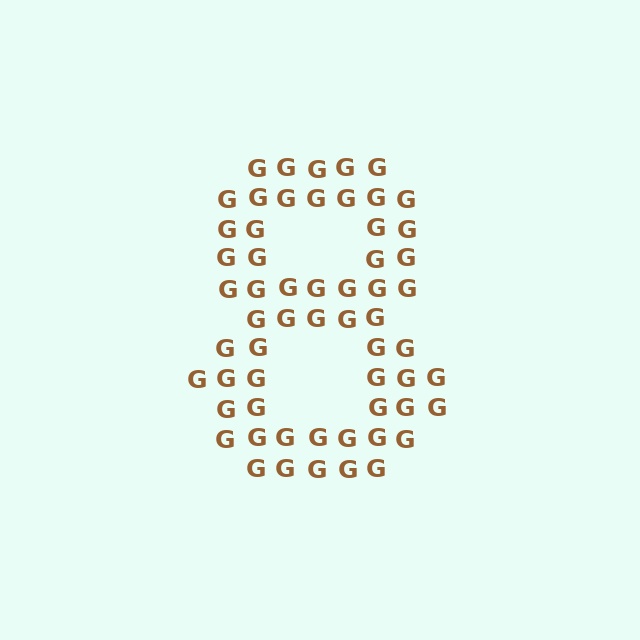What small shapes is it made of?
It is made of small letter G's.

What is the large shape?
The large shape is the digit 8.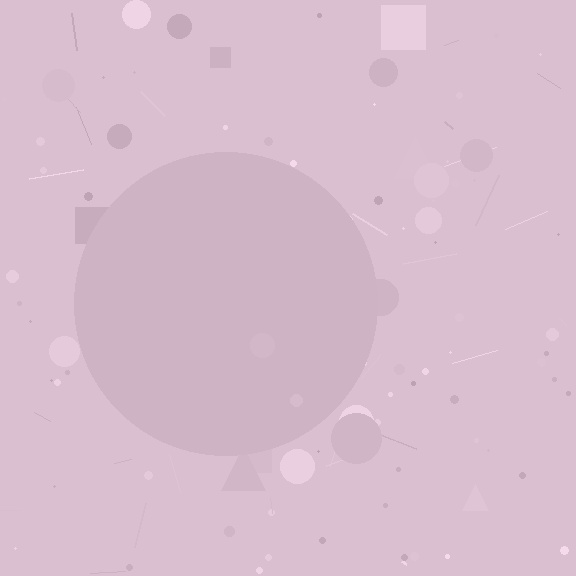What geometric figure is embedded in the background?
A circle is embedded in the background.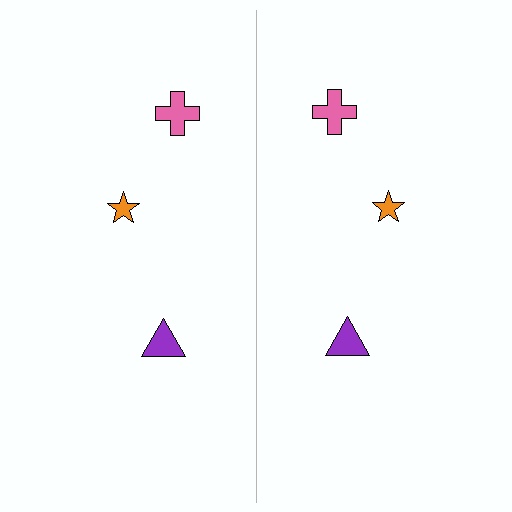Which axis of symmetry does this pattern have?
The pattern has a vertical axis of symmetry running through the center of the image.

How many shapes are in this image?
There are 6 shapes in this image.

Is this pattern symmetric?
Yes, this pattern has bilateral (reflection) symmetry.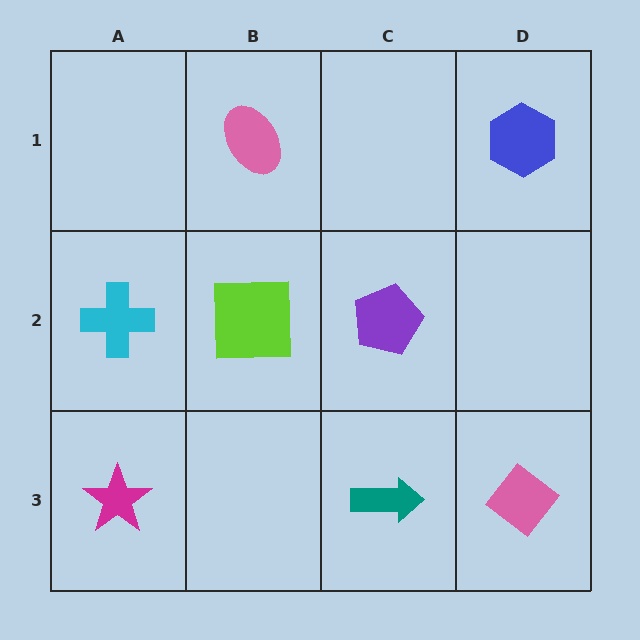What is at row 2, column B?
A lime square.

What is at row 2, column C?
A purple pentagon.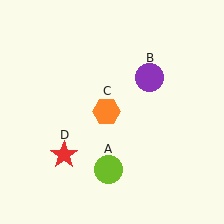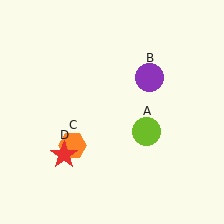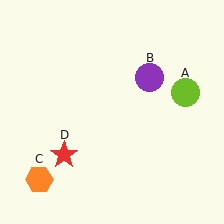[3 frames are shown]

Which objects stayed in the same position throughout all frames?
Purple circle (object B) and red star (object D) remained stationary.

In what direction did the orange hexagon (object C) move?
The orange hexagon (object C) moved down and to the left.